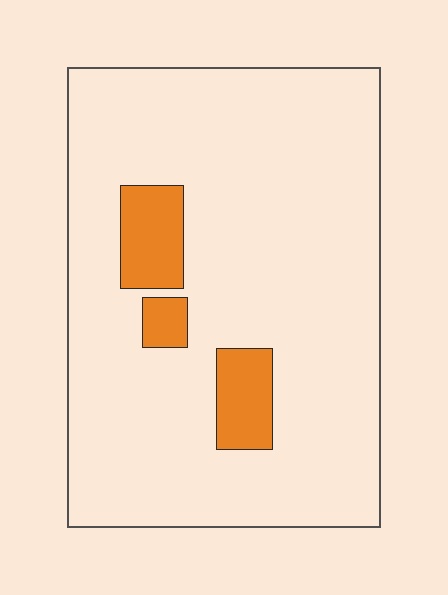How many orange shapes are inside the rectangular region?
3.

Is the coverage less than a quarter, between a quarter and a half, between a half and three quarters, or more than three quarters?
Less than a quarter.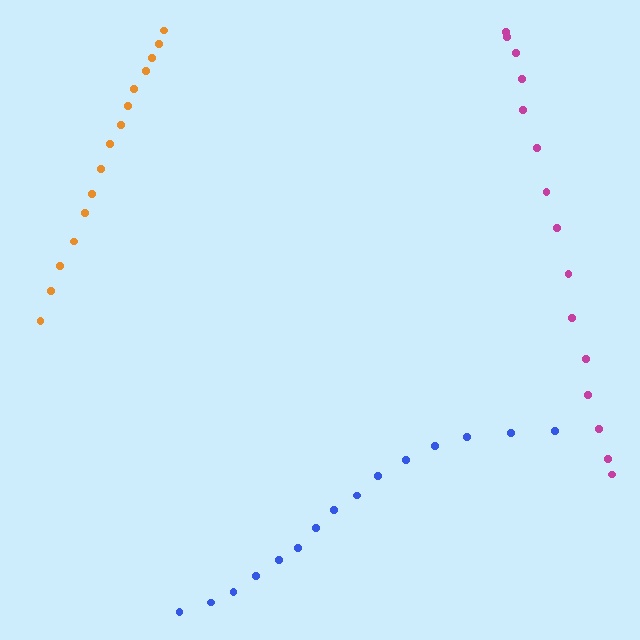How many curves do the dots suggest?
There are 3 distinct paths.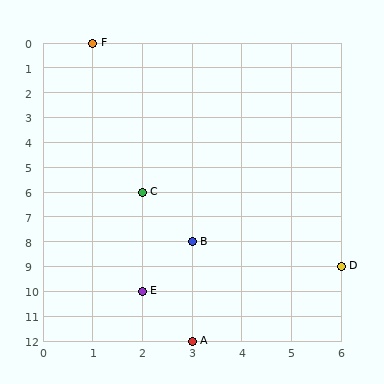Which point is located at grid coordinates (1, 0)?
Point F is at (1, 0).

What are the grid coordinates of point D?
Point D is at grid coordinates (6, 9).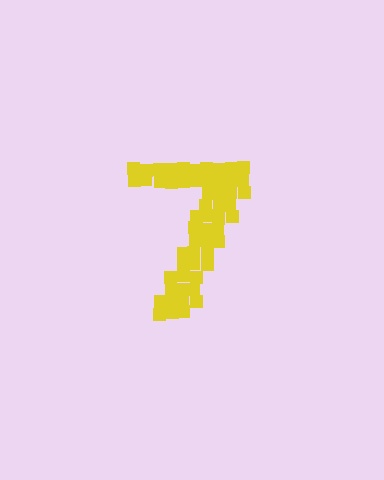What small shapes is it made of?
It is made of small squares.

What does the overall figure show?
The overall figure shows the digit 7.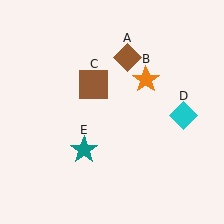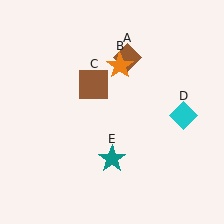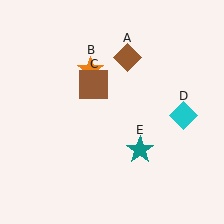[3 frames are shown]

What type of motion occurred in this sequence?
The orange star (object B), teal star (object E) rotated counterclockwise around the center of the scene.